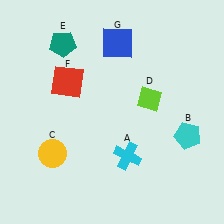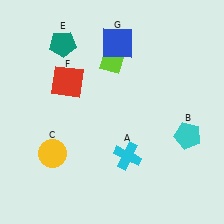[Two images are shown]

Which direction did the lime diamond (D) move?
The lime diamond (D) moved up.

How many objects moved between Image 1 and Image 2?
1 object moved between the two images.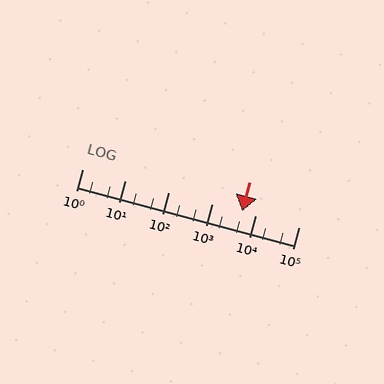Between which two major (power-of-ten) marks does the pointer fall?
The pointer is between 1000 and 10000.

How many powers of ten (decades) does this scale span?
The scale spans 5 decades, from 1 to 100000.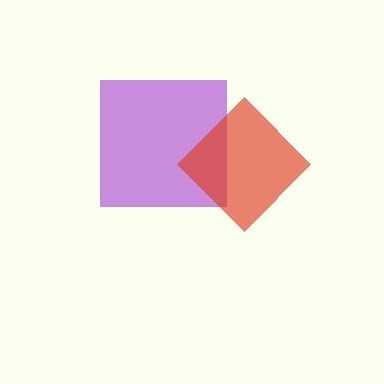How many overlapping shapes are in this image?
There are 2 overlapping shapes in the image.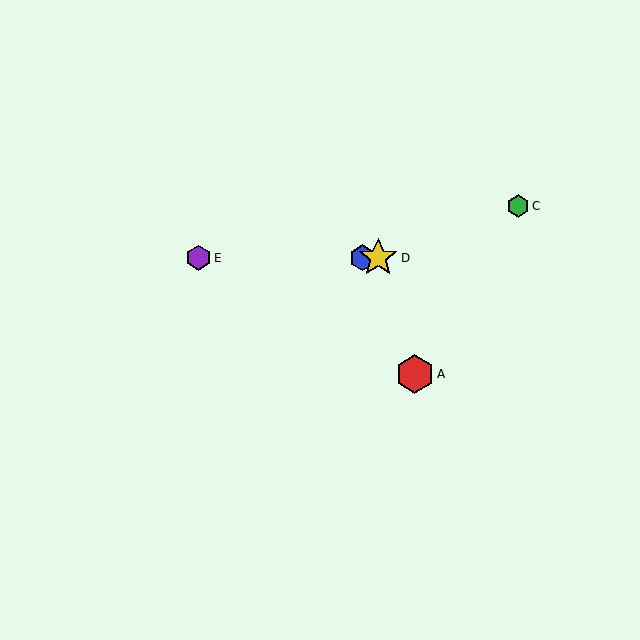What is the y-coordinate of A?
Object A is at y≈374.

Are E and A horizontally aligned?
No, E is at y≈258 and A is at y≈374.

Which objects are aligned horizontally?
Objects B, D, E are aligned horizontally.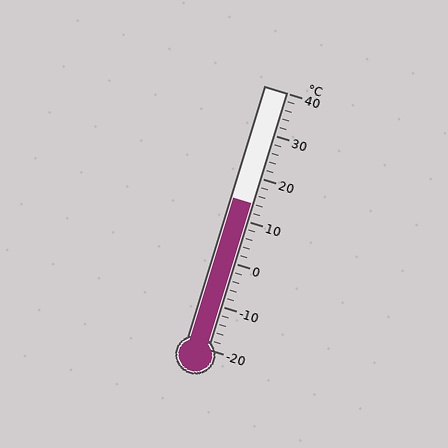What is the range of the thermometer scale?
The thermometer scale ranges from -20°C to 40°C.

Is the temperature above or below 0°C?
The temperature is above 0°C.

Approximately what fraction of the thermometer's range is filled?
The thermometer is filled to approximately 55% of its range.